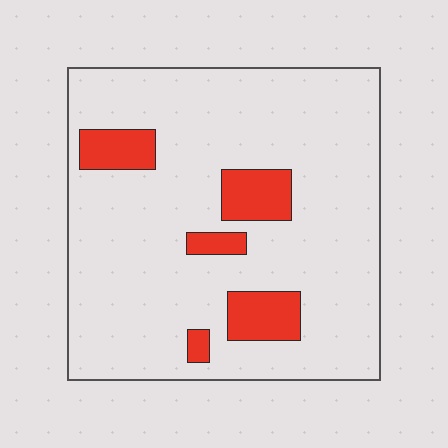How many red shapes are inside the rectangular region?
5.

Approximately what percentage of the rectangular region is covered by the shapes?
Approximately 15%.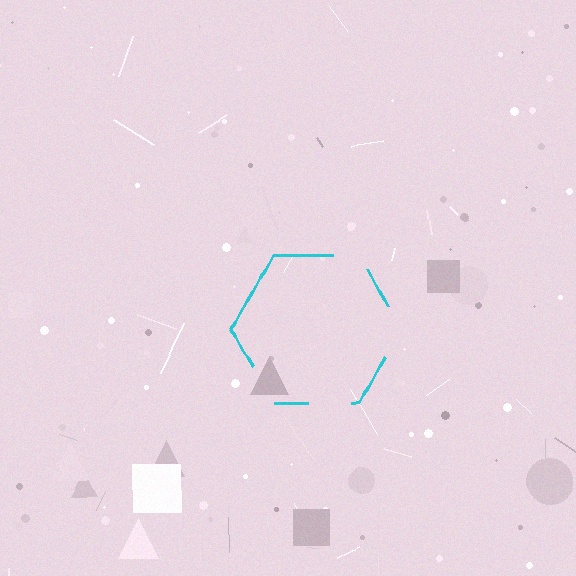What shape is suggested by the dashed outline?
The dashed outline suggests a hexagon.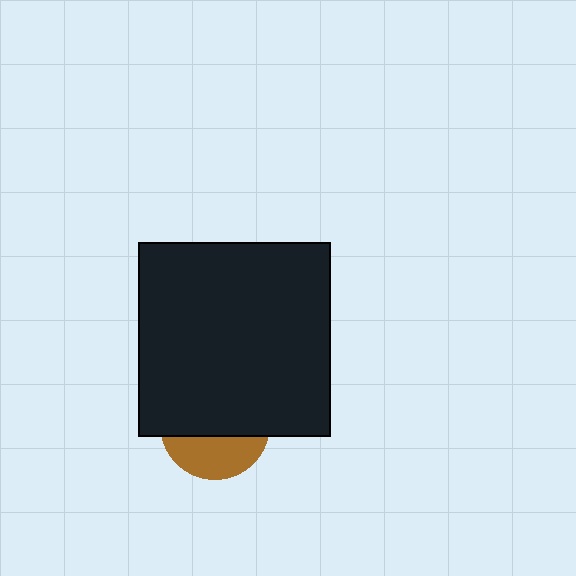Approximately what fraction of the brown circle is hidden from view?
Roughly 65% of the brown circle is hidden behind the black rectangle.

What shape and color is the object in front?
The object in front is a black rectangle.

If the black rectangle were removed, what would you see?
You would see the complete brown circle.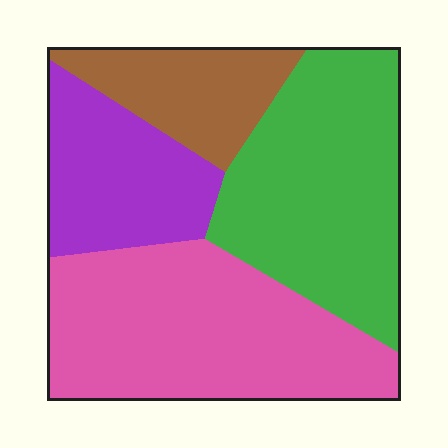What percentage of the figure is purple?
Purple covers around 20% of the figure.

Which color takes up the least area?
Brown, at roughly 15%.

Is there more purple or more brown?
Purple.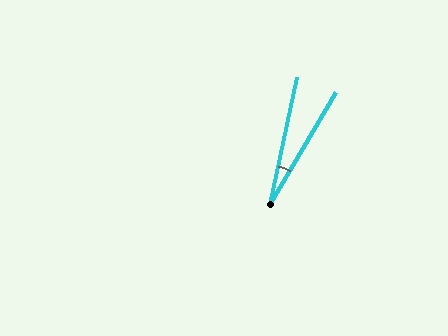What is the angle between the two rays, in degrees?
Approximately 19 degrees.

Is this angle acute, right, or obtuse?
It is acute.